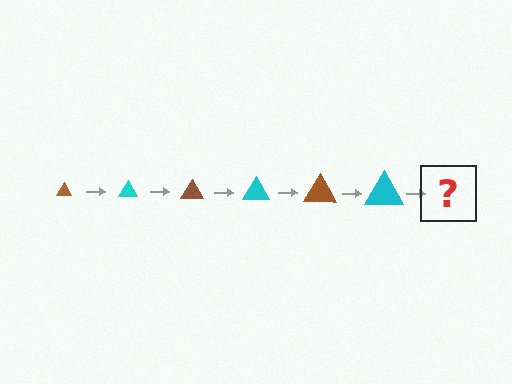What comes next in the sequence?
The next element should be a brown triangle, larger than the previous one.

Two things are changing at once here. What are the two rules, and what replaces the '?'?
The two rules are that the triangle grows larger each step and the color cycles through brown and cyan. The '?' should be a brown triangle, larger than the previous one.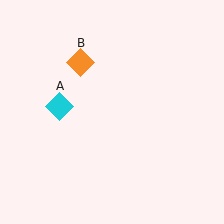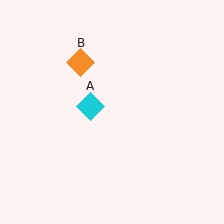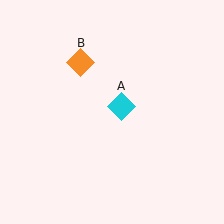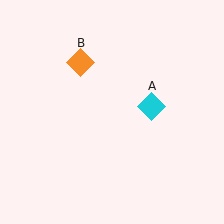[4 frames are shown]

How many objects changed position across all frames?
1 object changed position: cyan diamond (object A).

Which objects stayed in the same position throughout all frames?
Orange diamond (object B) remained stationary.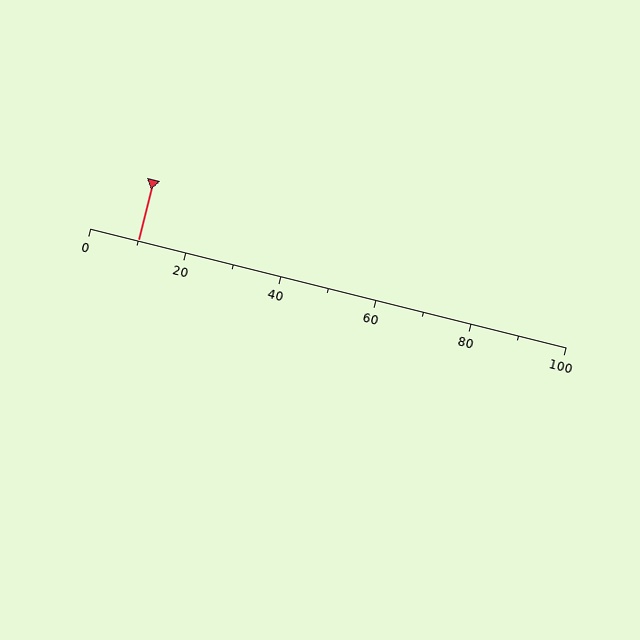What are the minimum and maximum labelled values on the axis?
The axis runs from 0 to 100.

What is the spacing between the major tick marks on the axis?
The major ticks are spaced 20 apart.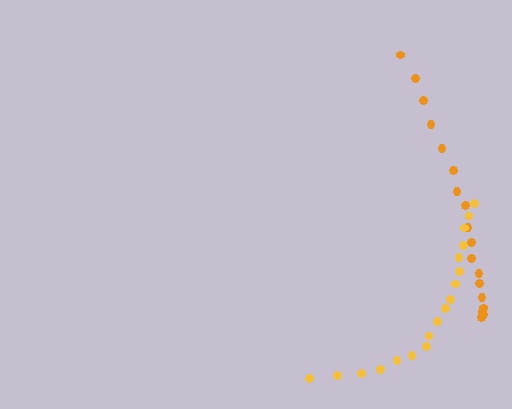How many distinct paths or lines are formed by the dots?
There are 2 distinct paths.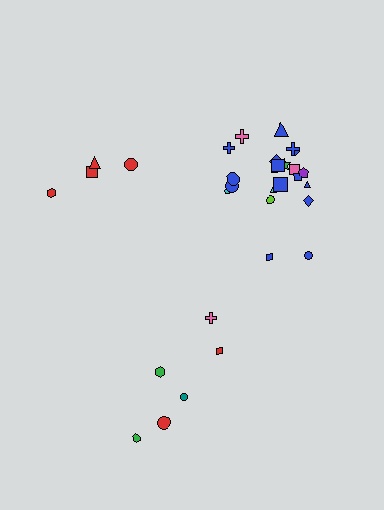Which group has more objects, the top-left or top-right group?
The top-right group.